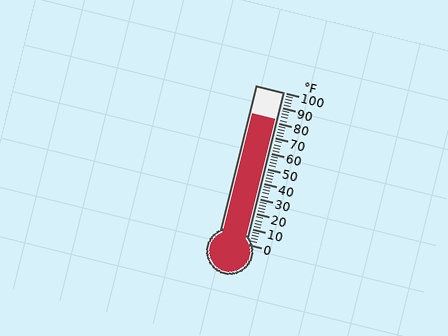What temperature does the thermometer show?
The thermometer shows approximately 82°F.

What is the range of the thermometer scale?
The thermometer scale ranges from 0°F to 100°F.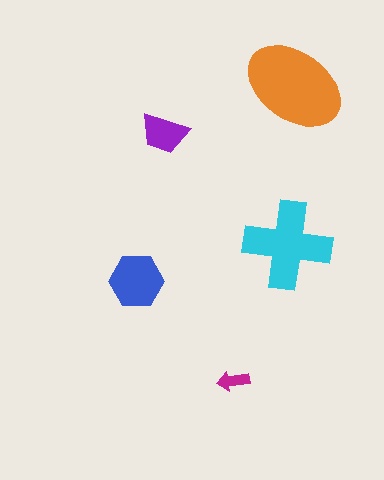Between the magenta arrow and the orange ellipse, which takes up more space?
The orange ellipse.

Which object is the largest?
The orange ellipse.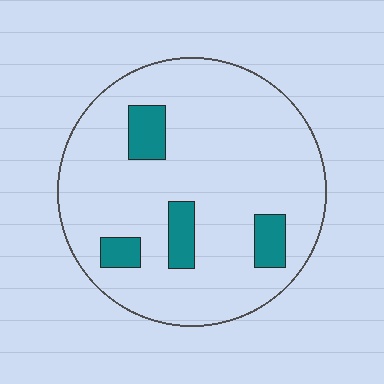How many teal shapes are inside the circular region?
4.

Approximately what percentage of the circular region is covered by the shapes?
Approximately 10%.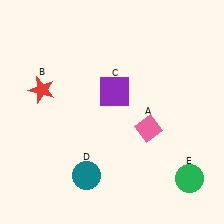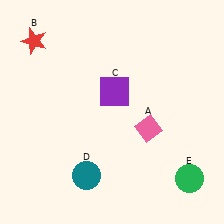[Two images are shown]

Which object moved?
The red star (B) moved up.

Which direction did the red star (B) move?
The red star (B) moved up.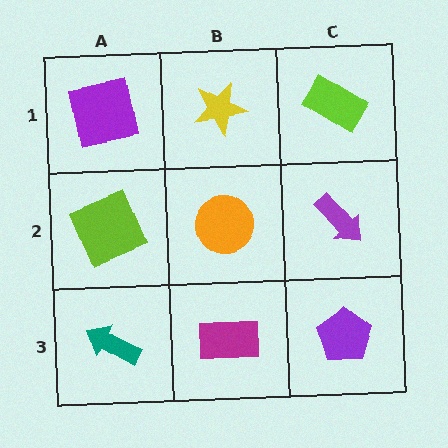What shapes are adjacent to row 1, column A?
A lime square (row 2, column A), a yellow star (row 1, column B).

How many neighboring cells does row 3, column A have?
2.